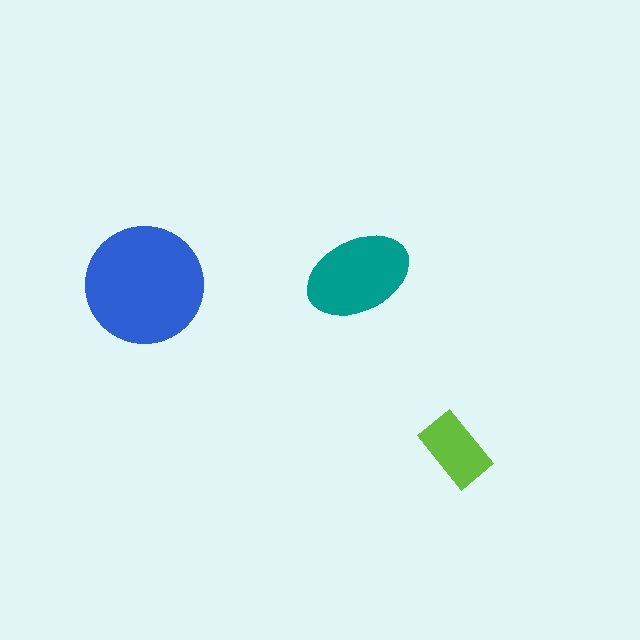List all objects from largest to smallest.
The blue circle, the teal ellipse, the lime rectangle.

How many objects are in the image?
There are 3 objects in the image.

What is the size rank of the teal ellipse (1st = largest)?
2nd.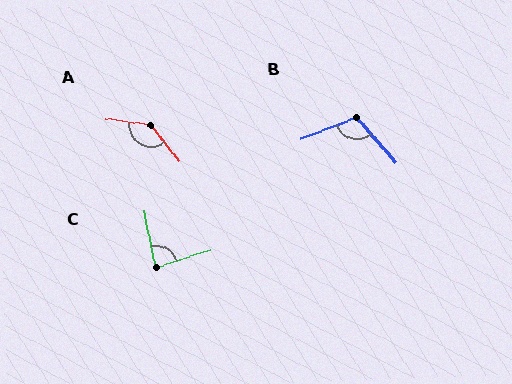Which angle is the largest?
A, at approximately 135 degrees.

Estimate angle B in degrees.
Approximately 110 degrees.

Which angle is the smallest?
C, at approximately 84 degrees.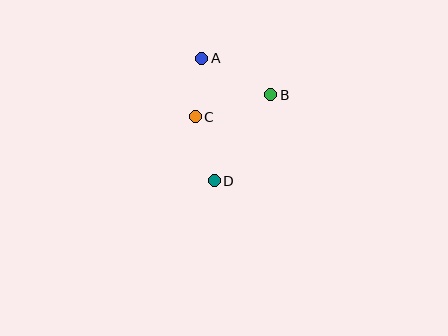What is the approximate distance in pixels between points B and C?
The distance between B and C is approximately 78 pixels.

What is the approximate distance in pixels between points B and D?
The distance between B and D is approximately 103 pixels.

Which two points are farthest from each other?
Points A and D are farthest from each other.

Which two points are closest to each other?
Points A and C are closest to each other.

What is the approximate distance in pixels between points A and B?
The distance between A and B is approximately 78 pixels.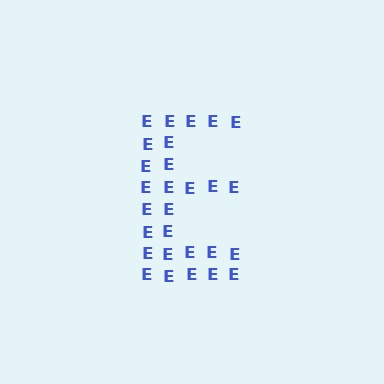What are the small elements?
The small elements are letter E's.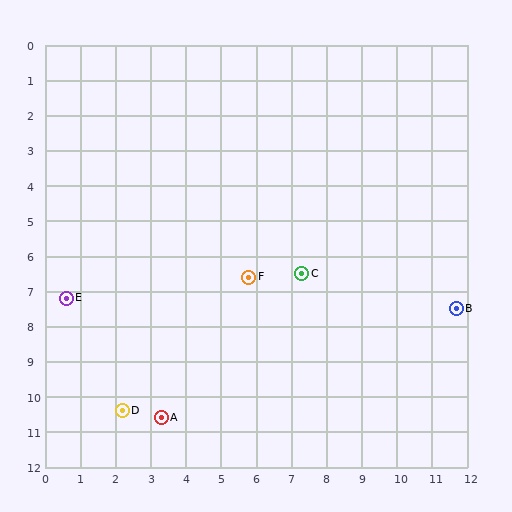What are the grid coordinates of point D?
Point D is at approximately (2.2, 10.4).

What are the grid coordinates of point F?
Point F is at approximately (5.8, 6.6).